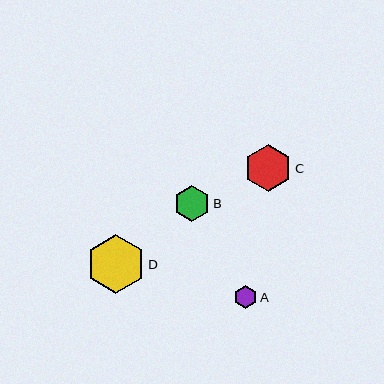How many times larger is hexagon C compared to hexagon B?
Hexagon C is approximately 1.3 times the size of hexagon B.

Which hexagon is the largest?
Hexagon D is the largest with a size of approximately 59 pixels.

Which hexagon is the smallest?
Hexagon A is the smallest with a size of approximately 22 pixels.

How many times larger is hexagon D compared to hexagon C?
Hexagon D is approximately 1.2 times the size of hexagon C.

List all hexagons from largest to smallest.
From largest to smallest: D, C, B, A.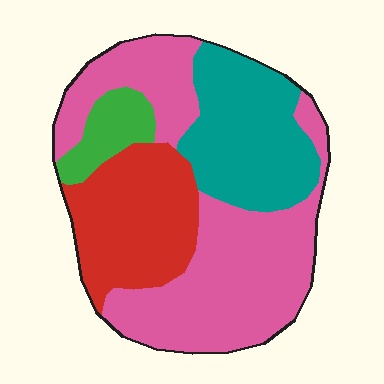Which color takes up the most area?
Pink, at roughly 45%.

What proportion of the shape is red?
Red covers roughly 25% of the shape.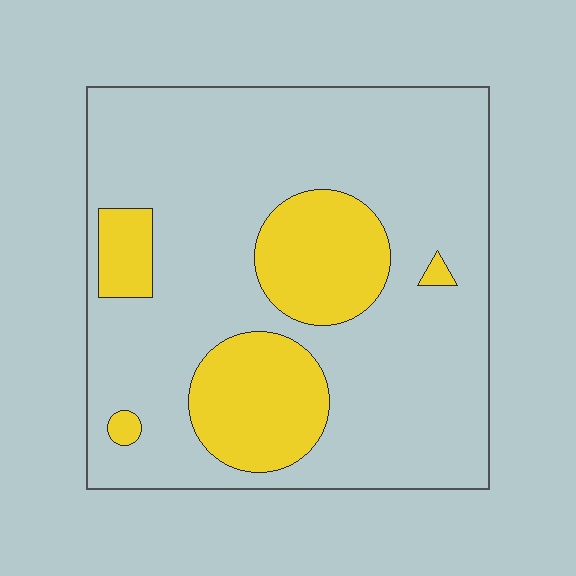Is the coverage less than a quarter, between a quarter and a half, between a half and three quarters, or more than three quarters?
Less than a quarter.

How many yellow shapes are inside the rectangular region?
5.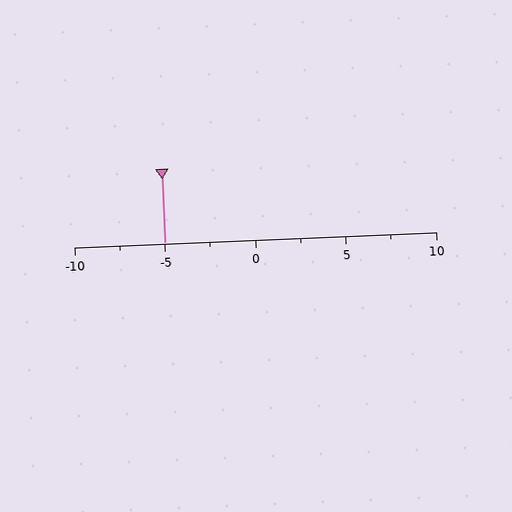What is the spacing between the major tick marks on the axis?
The major ticks are spaced 5 apart.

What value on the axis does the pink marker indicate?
The marker indicates approximately -5.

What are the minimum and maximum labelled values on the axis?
The axis runs from -10 to 10.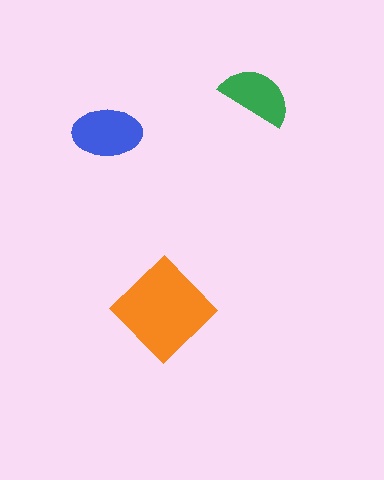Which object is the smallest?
The green semicircle.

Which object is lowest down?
The orange diamond is bottommost.